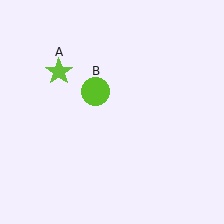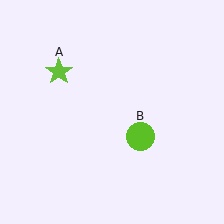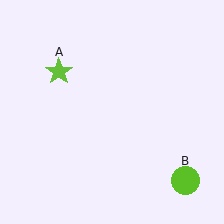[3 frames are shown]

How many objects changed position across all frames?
1 object changed position: lime circle (object B).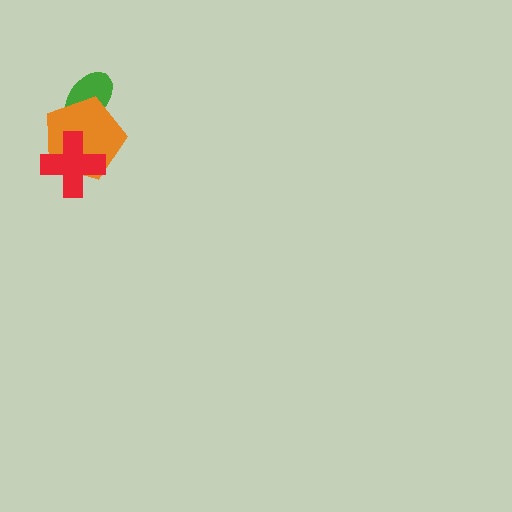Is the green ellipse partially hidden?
Yes, it is partially covered by another shape.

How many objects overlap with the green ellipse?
1 object overlaps with the green ellipse.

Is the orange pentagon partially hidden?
Yes, it is partially covered by another shape.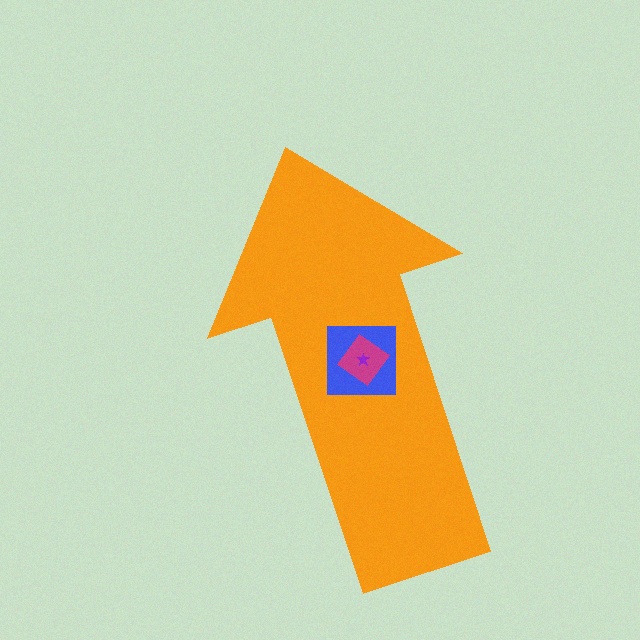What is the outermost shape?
The orange arrow.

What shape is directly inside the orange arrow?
The blue square.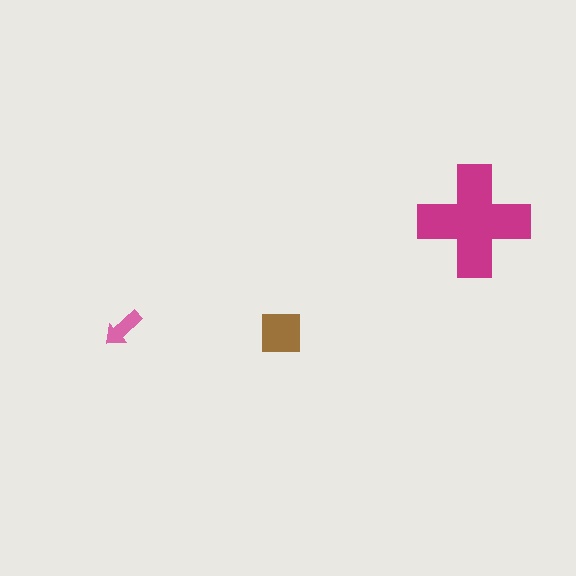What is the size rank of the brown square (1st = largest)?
2nd.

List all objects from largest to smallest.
The magenta cross, the brown square, the pink arrow.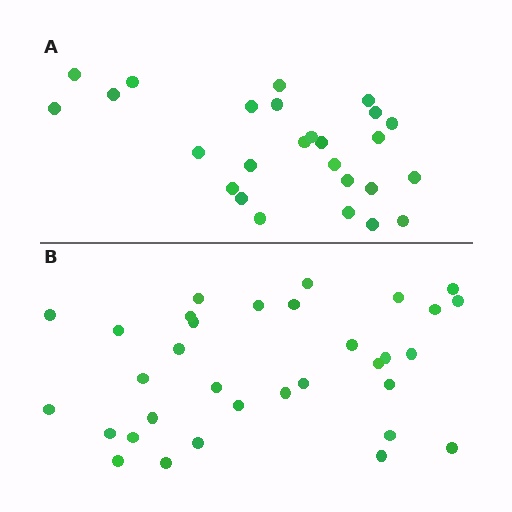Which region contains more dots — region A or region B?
Region B (the bottom region) has more dots.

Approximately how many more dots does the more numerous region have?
Region B has roughly 8 or so more dots than region A.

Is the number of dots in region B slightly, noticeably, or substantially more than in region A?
Region B has noticeably more, but not dramatically so. The ratio is roughly 1.3 to 1.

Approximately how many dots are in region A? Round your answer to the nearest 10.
About 30 dots. (The exact count is 26, which rounds to 30.)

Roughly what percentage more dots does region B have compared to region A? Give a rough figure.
About 25% more.